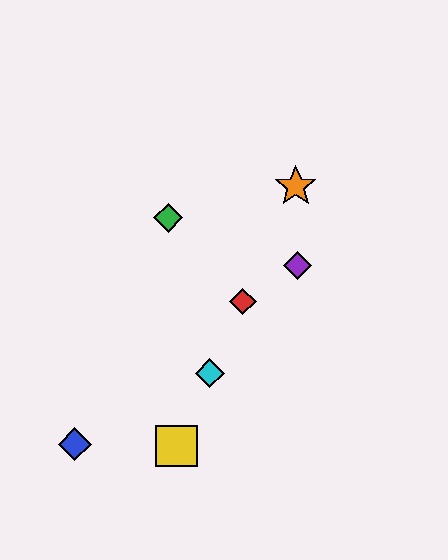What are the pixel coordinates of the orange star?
The orange star is at (296, 186).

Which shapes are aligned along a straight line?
The red diamond, the yellow square, the orange star, the cyan diamond are aligned along a straight line.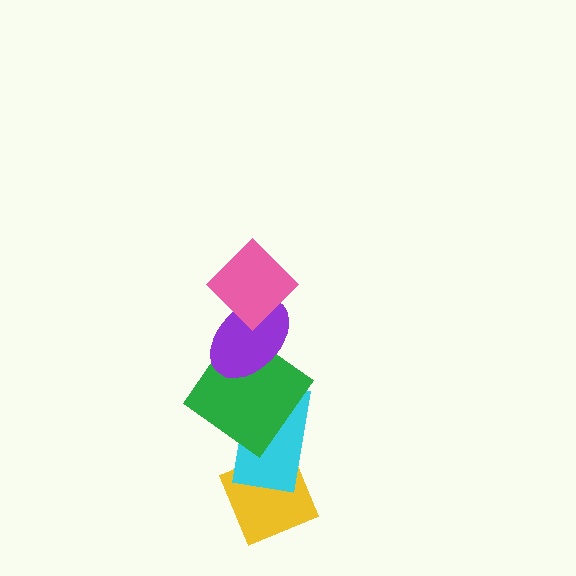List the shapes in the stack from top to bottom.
From top to bottom: the pink diamond, the purple ellipse, the green diamond, the cyan rectangle, the yellow diamond.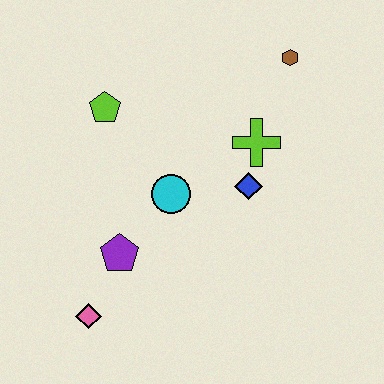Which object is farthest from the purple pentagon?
The brown hexagon is farthest from the purple pentagon.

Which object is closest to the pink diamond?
The purple pentagon is closest to the pink diamond.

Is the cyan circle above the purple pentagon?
Yes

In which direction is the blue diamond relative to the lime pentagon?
The blue diamond is to the right of the lime pentagon.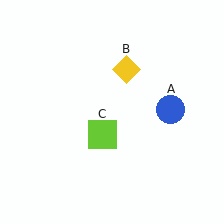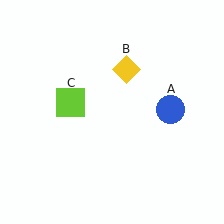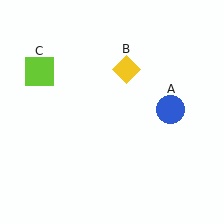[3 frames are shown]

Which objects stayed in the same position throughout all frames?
Blue circle (object A) and yellow diamond (object B) remained stationary.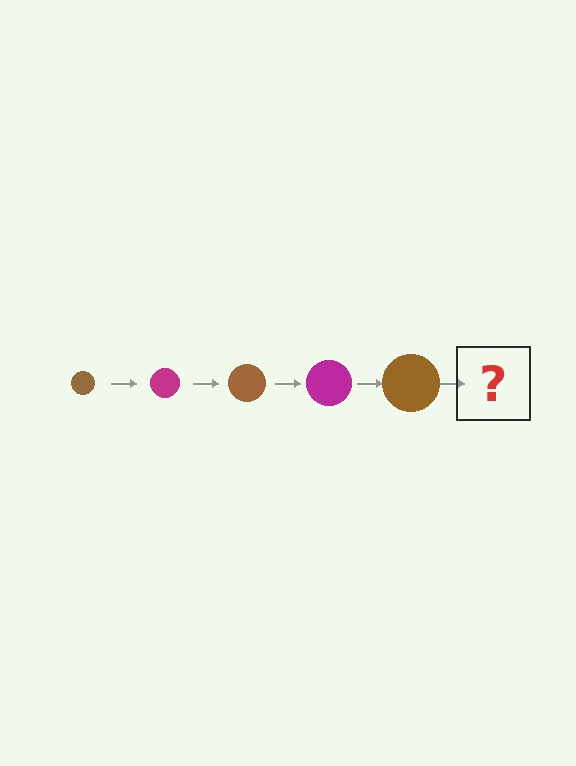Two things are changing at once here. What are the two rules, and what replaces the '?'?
The two rules are that the circle grows larger each step and the color cycles through brown and magenta. The '?' should be a magenta circle, larger than the previous one.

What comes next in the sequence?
The next element should be a magenta circle, larger than the previous one.